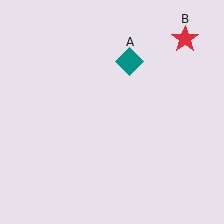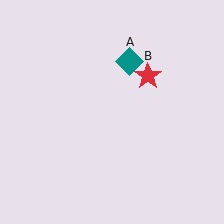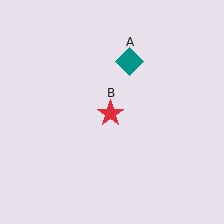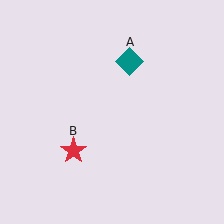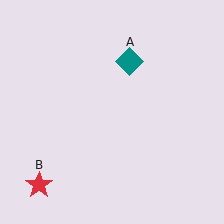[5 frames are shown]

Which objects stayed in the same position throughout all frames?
Teal diamond (object A) remained stationary.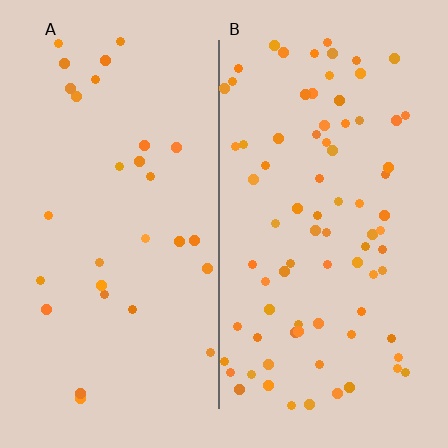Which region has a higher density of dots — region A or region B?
B (the right).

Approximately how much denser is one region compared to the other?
Approximately 2.7× — region B over region A.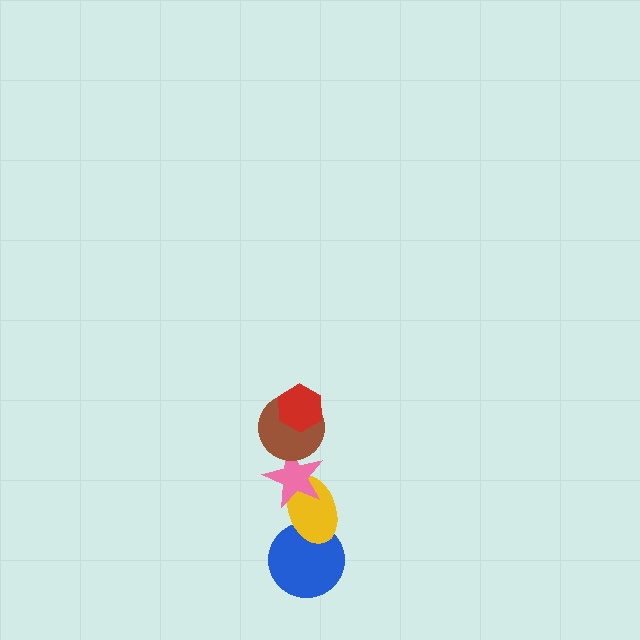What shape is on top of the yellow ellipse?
The pink star is on top of the yellow ellipse.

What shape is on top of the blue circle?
The yellow ellipse is on top of the blue circle.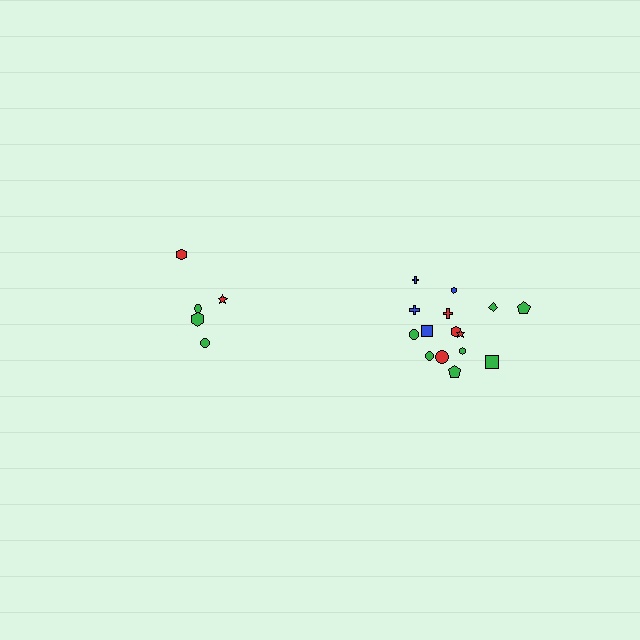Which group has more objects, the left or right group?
The right group.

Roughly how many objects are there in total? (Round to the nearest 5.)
Roughly 20 objects in total.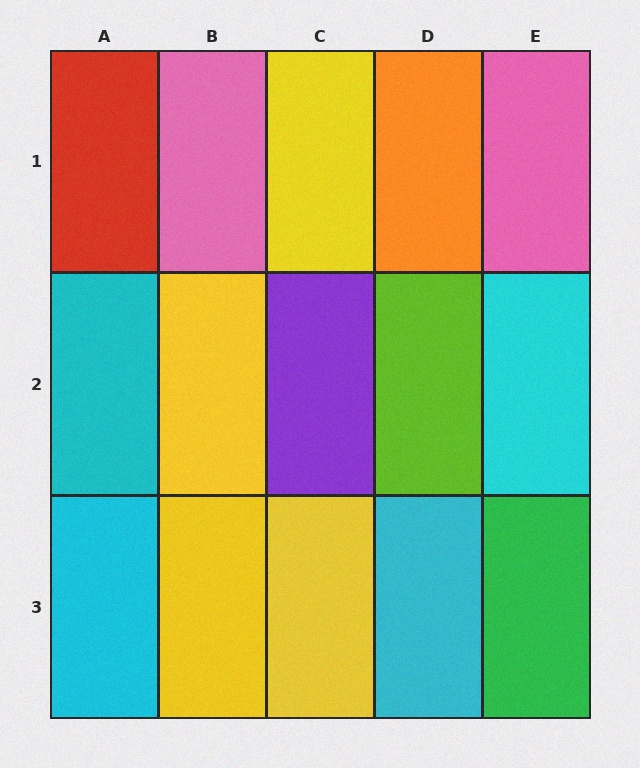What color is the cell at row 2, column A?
Cyan.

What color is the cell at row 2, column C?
Purple.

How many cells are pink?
2 cells are pink.